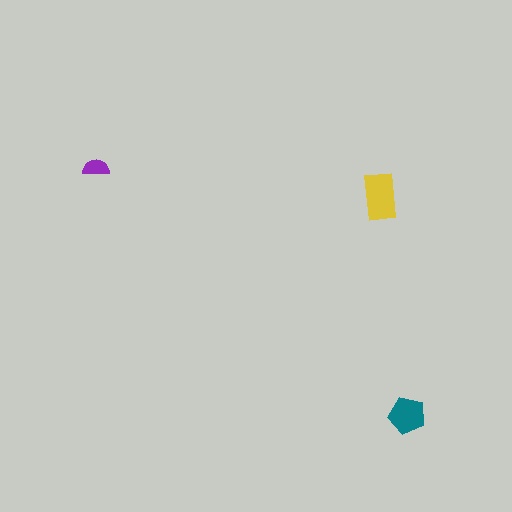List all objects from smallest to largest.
The purple semicircle, the teal pentagon, the yellow rectangle.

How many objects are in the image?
There are 3 objects in the image.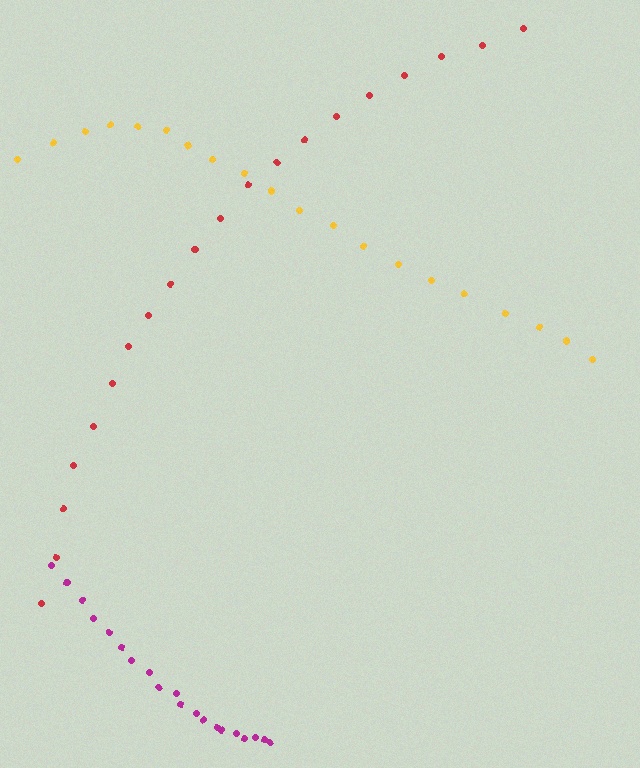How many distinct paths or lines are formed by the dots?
There are 3 distinct paths.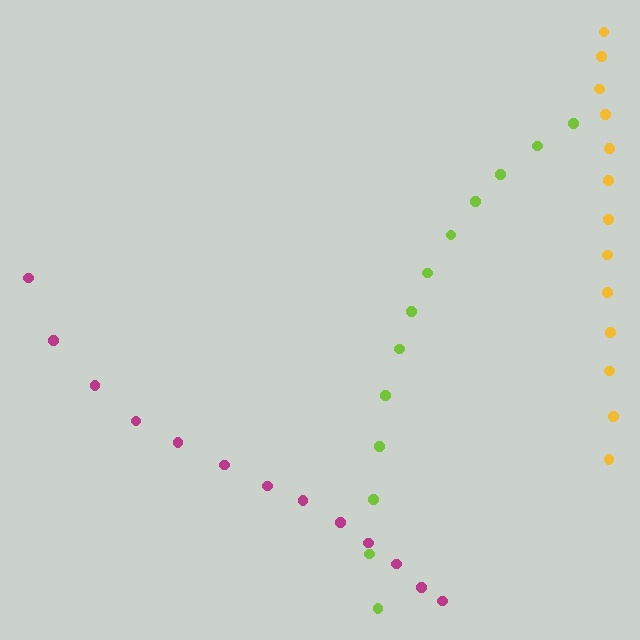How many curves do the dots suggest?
There are 3 distinct paths.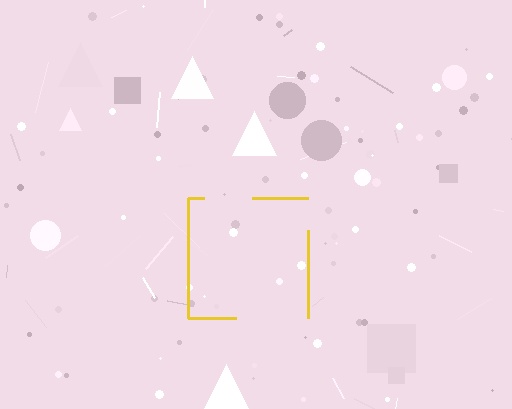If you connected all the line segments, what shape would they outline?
They would outline a square.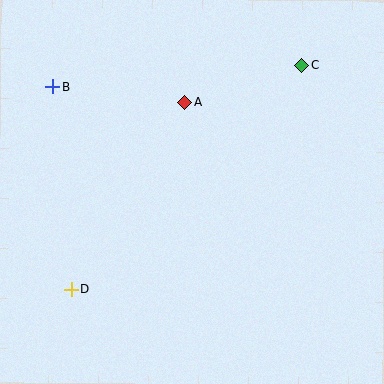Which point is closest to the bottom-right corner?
Point D is closest to the bottom-right corner.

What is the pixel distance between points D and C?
The distance between D and C is 322 pixels.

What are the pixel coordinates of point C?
Point C is at (302, 65).